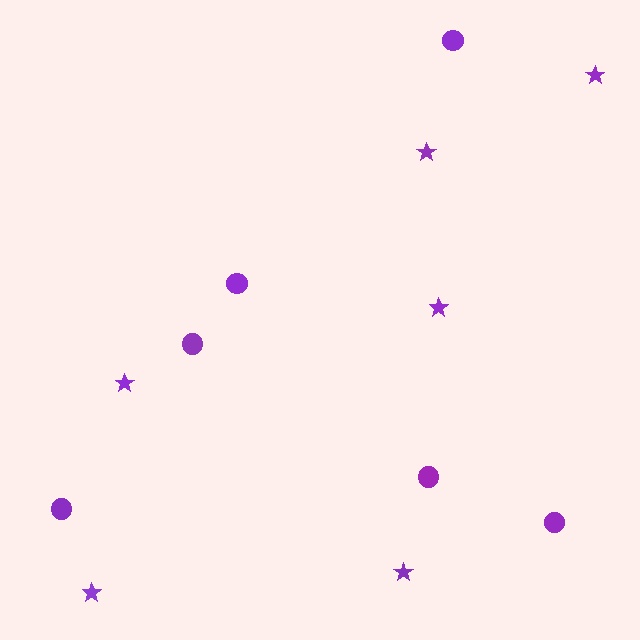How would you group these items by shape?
There are 2 groups: one group of stars (6) and one group of circles (6).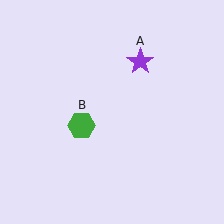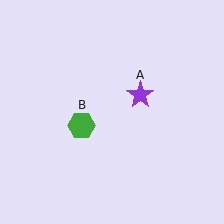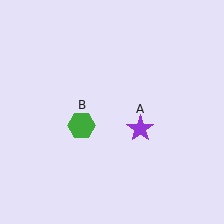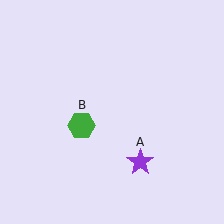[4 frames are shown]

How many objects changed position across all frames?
1 object changed position: purple star (object A).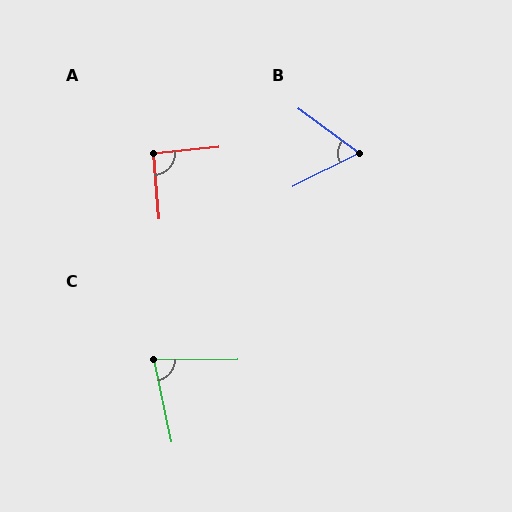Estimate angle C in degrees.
Approximately 78 degrees.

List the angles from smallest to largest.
B (63°), C (78°), A (92°).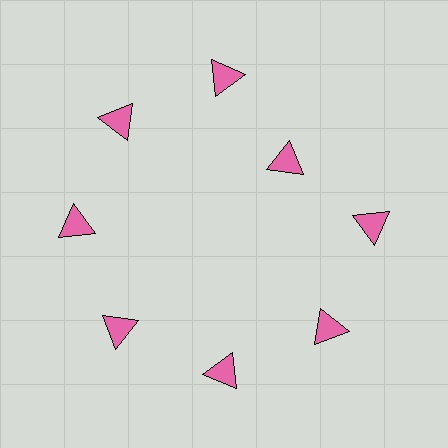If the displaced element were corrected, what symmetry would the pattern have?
It would have 8-fold rotational symmetry — the pattern would map onto itself every 45 degrees.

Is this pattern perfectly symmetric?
No. The 8 pink triangles are arranged in a ring, but one element near the 2 o'clock position is pulled inward toward the center, breaking the 8-fold rotational symmetry.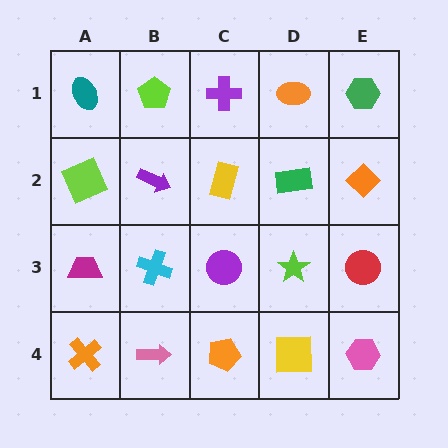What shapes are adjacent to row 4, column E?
A red circle (row 3, column E), a yellow square (row 4, column D).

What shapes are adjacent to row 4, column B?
A cyan cross (row 3, column B), an orange cross (row 4, column A), an orange pentagon (row 4, column C).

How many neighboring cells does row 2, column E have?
3.